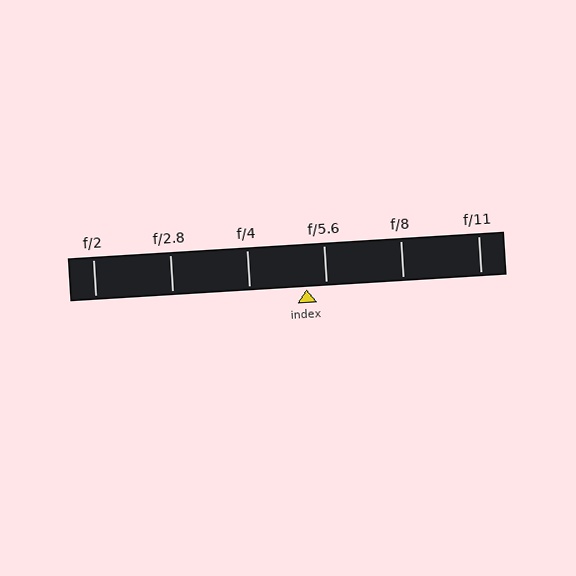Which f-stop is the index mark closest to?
The index mark is closest to f/5.6.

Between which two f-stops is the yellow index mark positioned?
The index mark is between f/4 and f/5.6.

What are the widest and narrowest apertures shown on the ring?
The widest aperture shown is f/2 and the narrowest is f/11.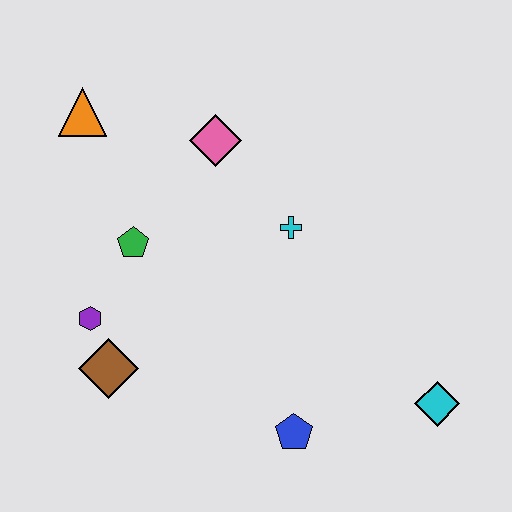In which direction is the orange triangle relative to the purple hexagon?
The orange triangle is above the purple hexagon.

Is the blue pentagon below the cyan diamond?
Yes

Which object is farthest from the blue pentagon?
The orange triangle is farthest from the blue pentagon.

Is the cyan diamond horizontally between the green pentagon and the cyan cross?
No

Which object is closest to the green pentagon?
The purple hexagon is closest to the green pentagon.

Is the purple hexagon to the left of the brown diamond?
Yes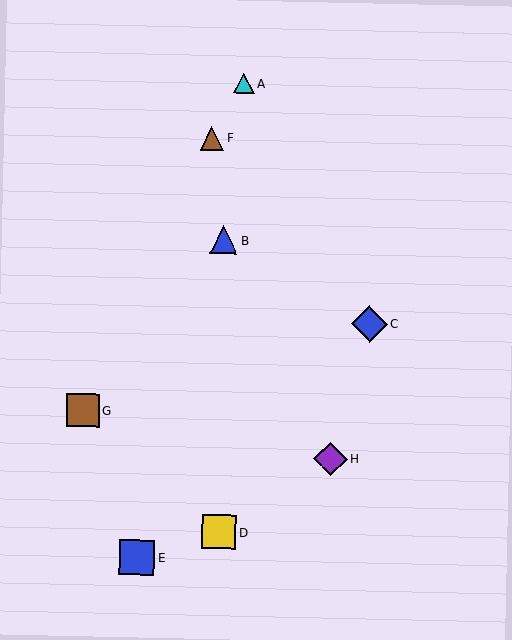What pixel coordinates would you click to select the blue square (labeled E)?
Click at (137, 558) to select the blue square E.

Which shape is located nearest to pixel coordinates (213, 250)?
The blue triangle (labeled B) at (224, 240) is nearest to that location.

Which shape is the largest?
The blue diamond (labeled C) is the largest.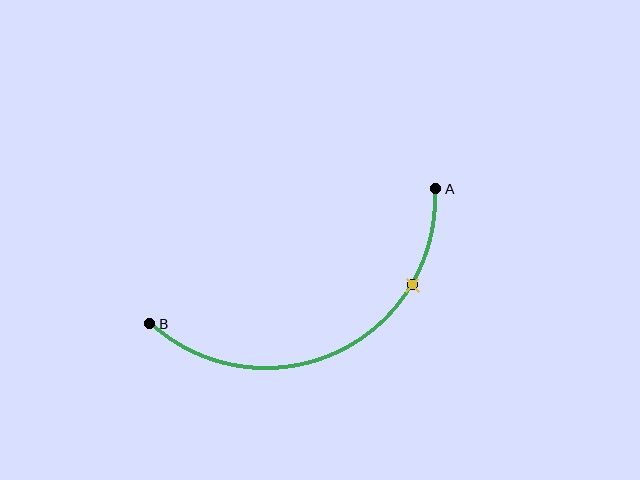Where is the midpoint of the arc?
The arc midpoint is the point on the curve farthest from the straight line joining A and B. It sits below that line.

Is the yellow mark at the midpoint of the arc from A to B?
No. The yellow mark lies on the arc but is closer to endpoint A. The arc midpoint would be at the point on the curve equidistant along the arc from both A and B.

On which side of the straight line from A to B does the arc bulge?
The arc bulges below the straight line connecting A and B.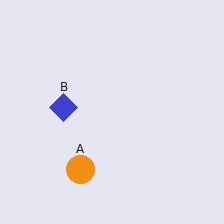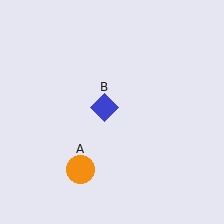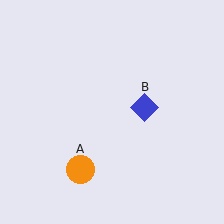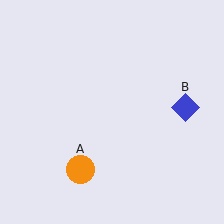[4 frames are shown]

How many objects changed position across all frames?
1 object changed position: blue diamond (object B).